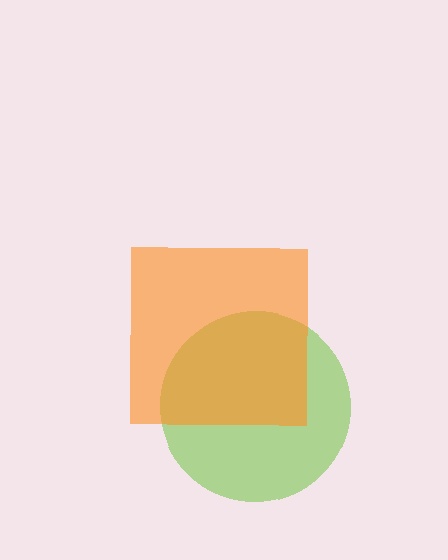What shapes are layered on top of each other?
The layered shapes are: a lime circle, an orange square.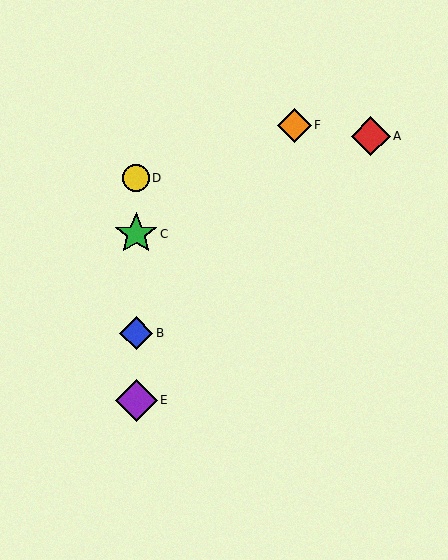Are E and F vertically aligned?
No, E is at x≈136 and F is at x≈295.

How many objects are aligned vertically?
4 objects (B, C, D, E) are aligned vertically.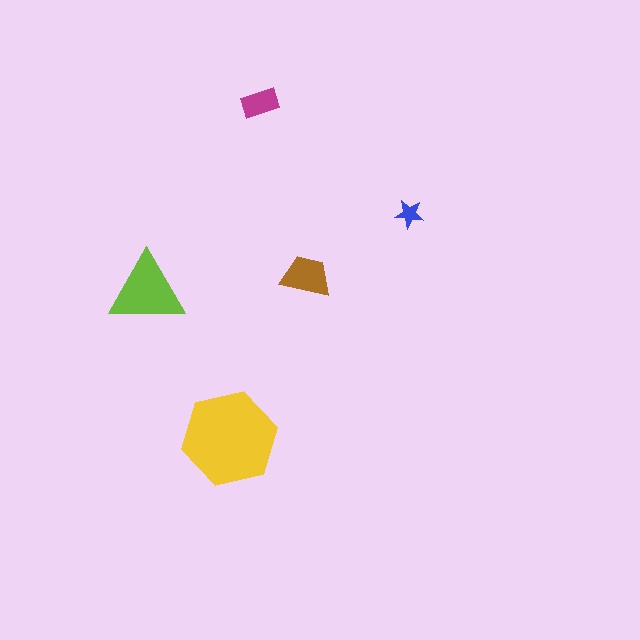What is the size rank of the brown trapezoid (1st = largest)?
3rd.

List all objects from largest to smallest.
The yellow hexagon, the lime triangle, the brown trapezoid, the magenta rectangle, the blue star.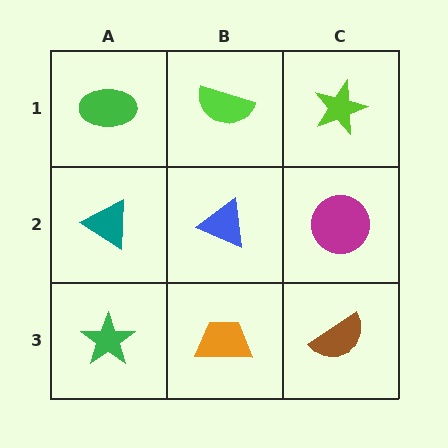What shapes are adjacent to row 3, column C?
A magenta circle (row 2, column C), an orange trapezoid (row 3, column B).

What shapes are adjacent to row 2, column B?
A lime semicircle (row 1, column B), an orange trapezoid (row 3, column B), a teal triangle (row 2, column A), a magenta circle (row 2, column C).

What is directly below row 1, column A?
A teal triangle.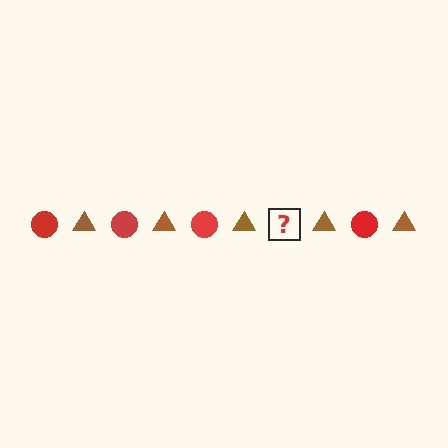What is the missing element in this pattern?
The missing element is a red circle.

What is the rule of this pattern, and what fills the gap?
The rule is that the pattern alternates between red circle and brown triangle. The gap should be filled with a red circle.